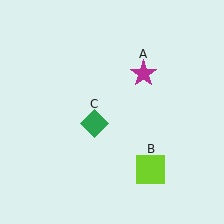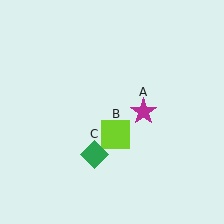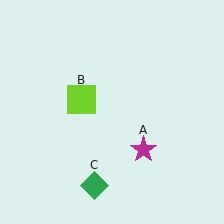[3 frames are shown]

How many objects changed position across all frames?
3 objects changed position: magenta star (object A), lime square (object B), green diamond (object C).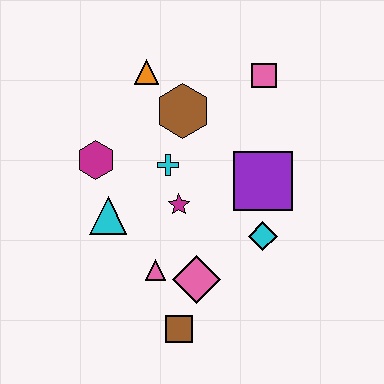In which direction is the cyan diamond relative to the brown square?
The cyan diamond is above the brown square.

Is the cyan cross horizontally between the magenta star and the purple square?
No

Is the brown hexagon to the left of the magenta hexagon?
No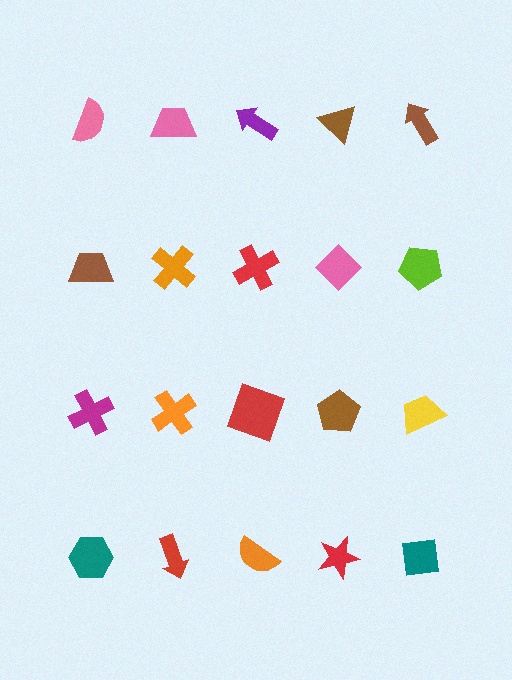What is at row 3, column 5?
A yellow trapezoid.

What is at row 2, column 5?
A lime pentagon.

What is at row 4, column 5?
A teal square.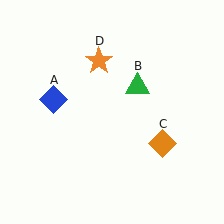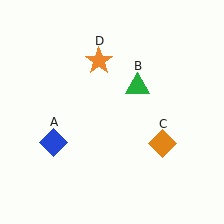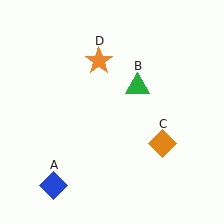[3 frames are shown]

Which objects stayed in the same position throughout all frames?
Green triangle (object B) and orange diamond (object C) and orange star (object D) remained stationary.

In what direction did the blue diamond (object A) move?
The blue diamond (object A) moved down.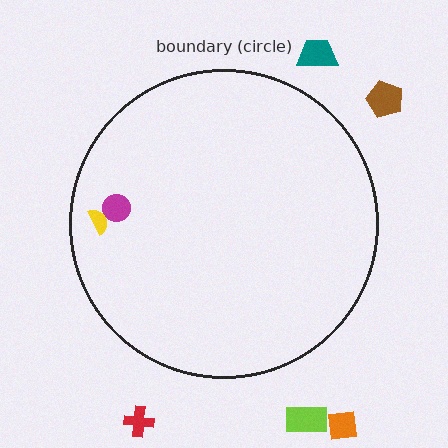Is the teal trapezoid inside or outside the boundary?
Outside.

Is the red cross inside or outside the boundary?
Outside.